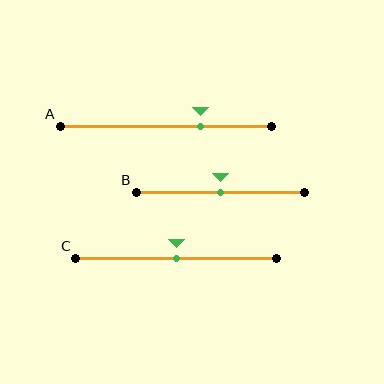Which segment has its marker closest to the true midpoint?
Segment B has its marker closest to the true midpoint.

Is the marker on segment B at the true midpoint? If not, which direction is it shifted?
Yes, the marker on segment B is at the true midpoint.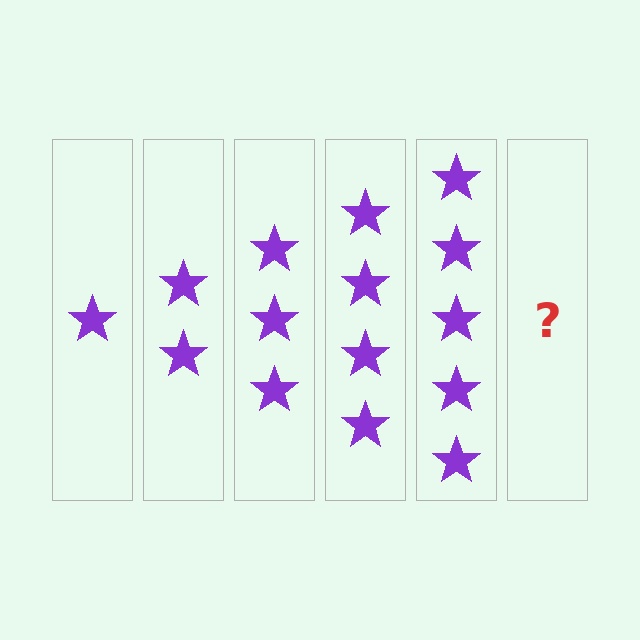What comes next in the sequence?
The next element should be 6 stars.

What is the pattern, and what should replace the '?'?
The pattern is that each step adds one more star. The '?' should be 6 stars.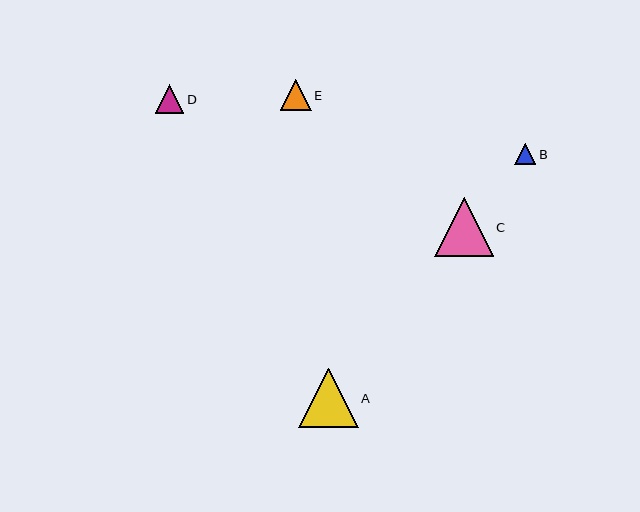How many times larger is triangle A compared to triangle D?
Triangle A is approximately 2.1 times the size of triangle D.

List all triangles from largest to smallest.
From largest to smallest: A, C, E, D, B.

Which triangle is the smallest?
Triangle B is the smallest with a size of approximately 21 pixels.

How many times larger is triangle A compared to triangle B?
Triangle A is approximately 2.8 times the size of triangle B.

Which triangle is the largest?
Triangle A is the largest with a size of approximately 59 pixels.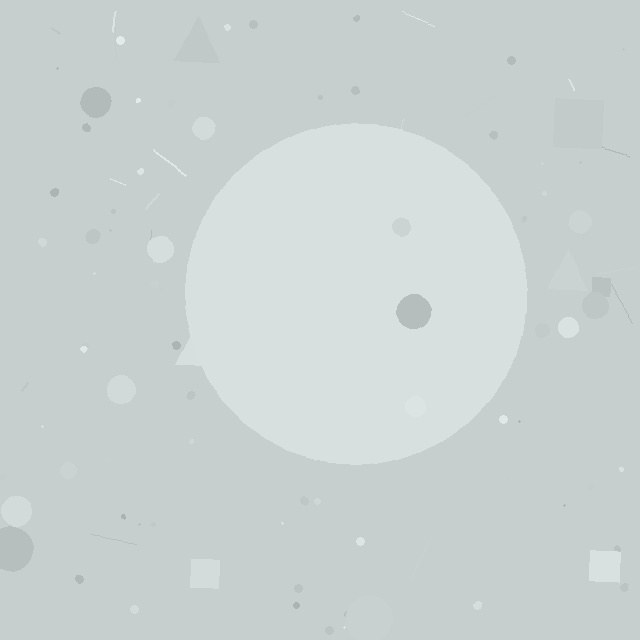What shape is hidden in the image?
A circle is hidden in the image.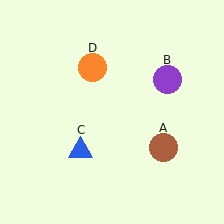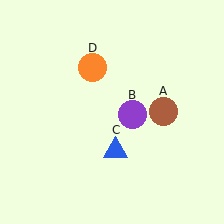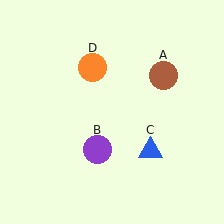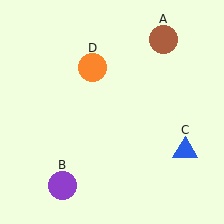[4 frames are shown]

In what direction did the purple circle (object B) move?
The purple circle (object B) moved down and to the left.